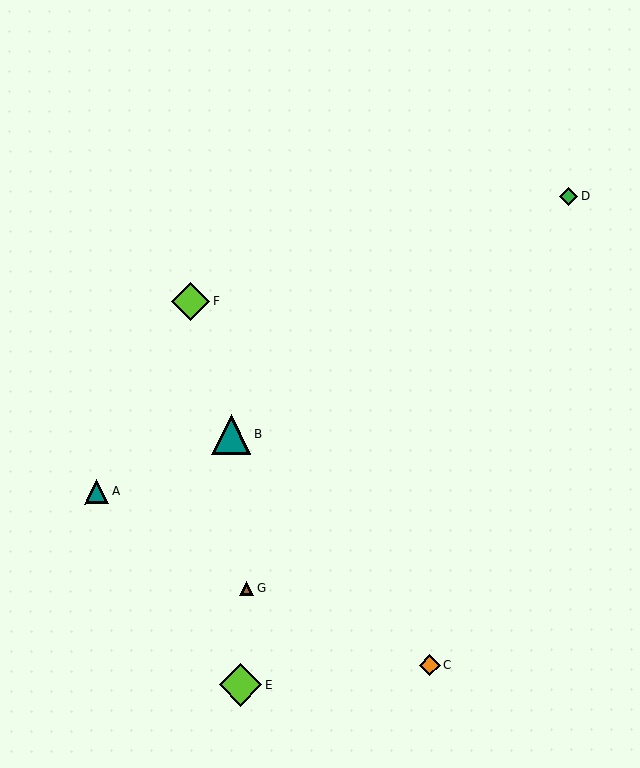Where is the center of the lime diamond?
The center of the lime diamond is at (240, 685).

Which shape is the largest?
The lime diamond (labeled E) is the largest.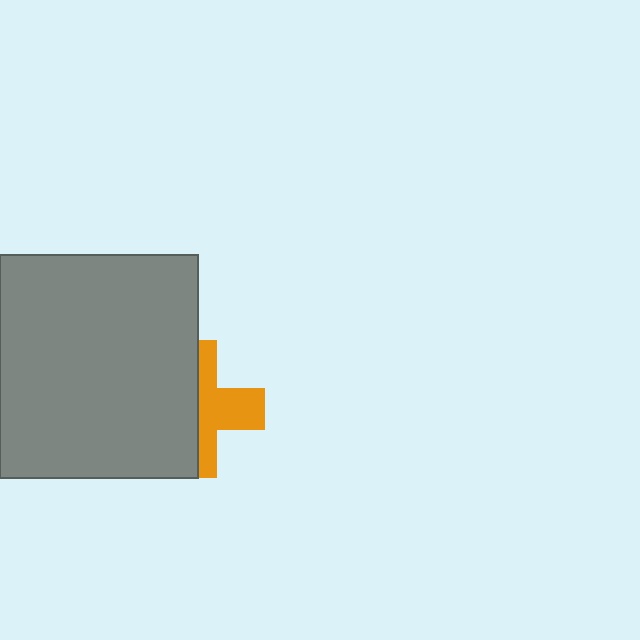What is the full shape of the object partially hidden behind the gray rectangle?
The partially hidden object is an orange cross.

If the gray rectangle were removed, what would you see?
You would see the complete orange cross.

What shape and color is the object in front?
The object in front is a gray rectangle.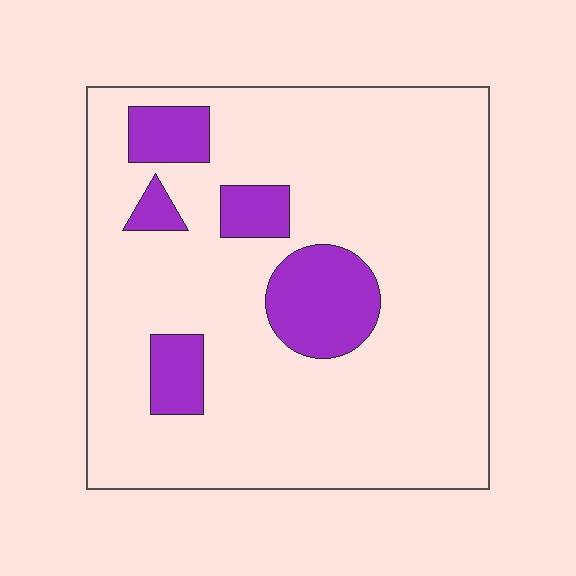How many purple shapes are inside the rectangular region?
5.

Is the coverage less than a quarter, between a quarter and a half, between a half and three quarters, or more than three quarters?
Less than a quarter.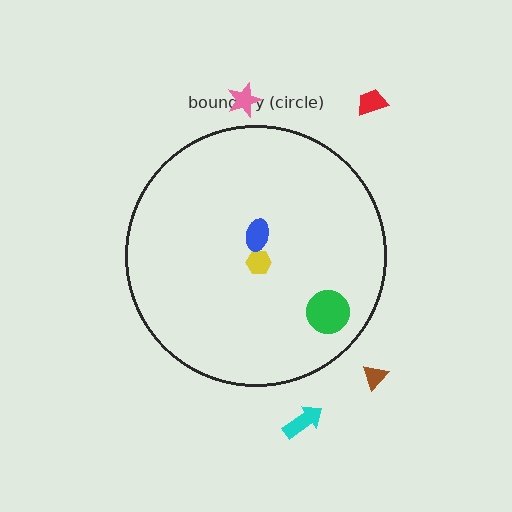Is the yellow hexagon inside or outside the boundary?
Inside.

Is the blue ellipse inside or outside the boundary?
Inside.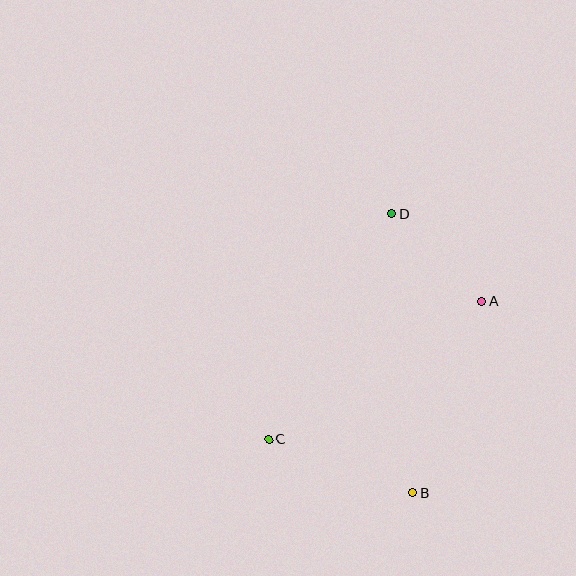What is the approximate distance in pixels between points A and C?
The distance between A and C is approximately 254 pixels.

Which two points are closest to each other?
Points A and D are closest to each other.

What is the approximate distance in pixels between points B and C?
The distance between B and C is approximately 154 pixels.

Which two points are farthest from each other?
Points B and D are farthest from each other.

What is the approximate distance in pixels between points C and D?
The distance between C and D is approximately 257 pixels.